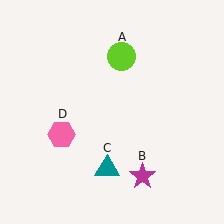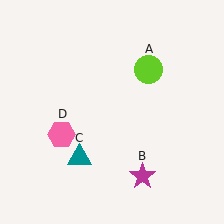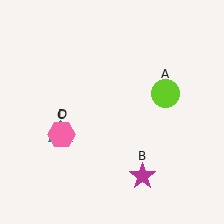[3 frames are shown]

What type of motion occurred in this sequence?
The lime circle (object A), teal triangle (object C) rotated clockwise around the center of the scene.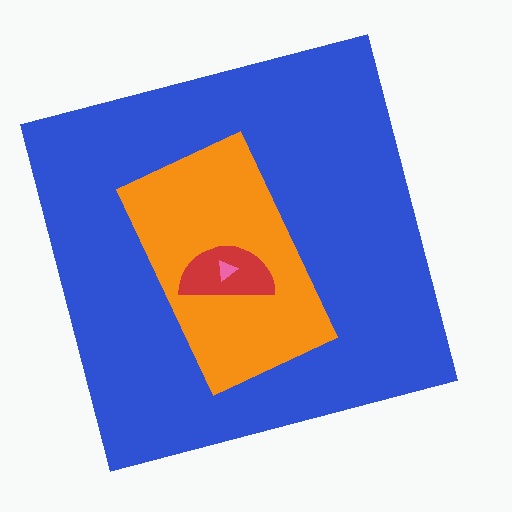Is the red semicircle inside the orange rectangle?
Yes.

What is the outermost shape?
The blue square.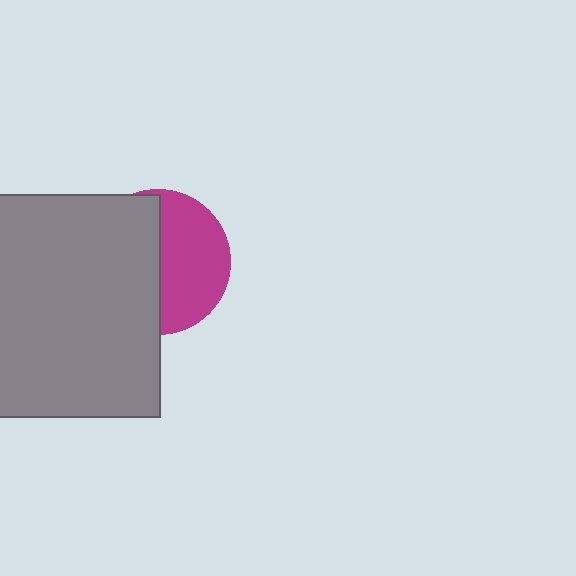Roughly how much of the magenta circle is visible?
About half of it is visible (roughly 47%).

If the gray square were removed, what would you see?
You would see the complete magenta circle.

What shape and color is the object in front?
The object in front is a gray square.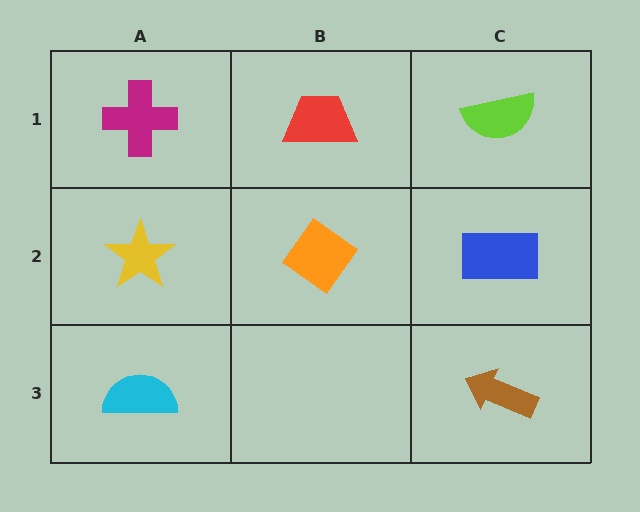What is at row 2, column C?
A blue rectangle.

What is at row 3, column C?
A brown arrow.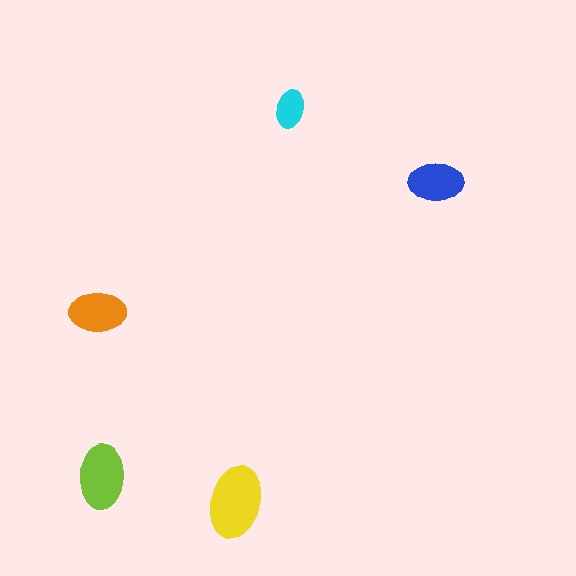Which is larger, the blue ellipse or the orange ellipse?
The orange one.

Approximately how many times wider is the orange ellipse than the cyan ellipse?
About 1.5 times wider.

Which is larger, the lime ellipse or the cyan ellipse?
The lime one.